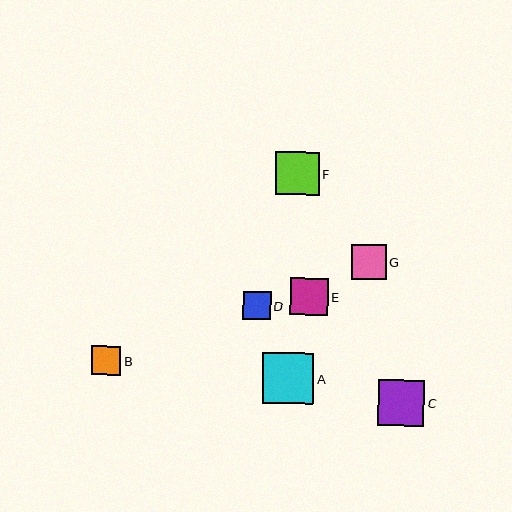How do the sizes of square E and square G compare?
Square E and square G are approximately the same size.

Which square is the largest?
Square A is the largest with a size of approximately 52 pixels.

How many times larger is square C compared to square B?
Square C is approximately 1.6 times the size of square B.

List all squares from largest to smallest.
From largest to smallest: A, C, F, E, G, B, D.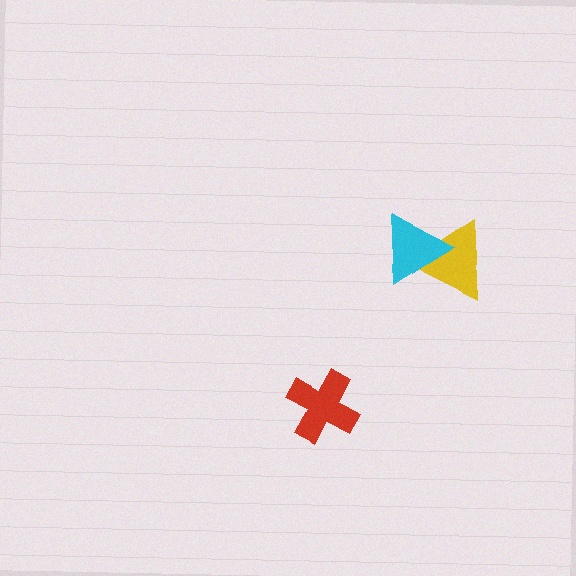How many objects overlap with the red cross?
0 objects overlap with the red cross.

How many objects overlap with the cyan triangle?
1 object overlaps with the cyan triangle.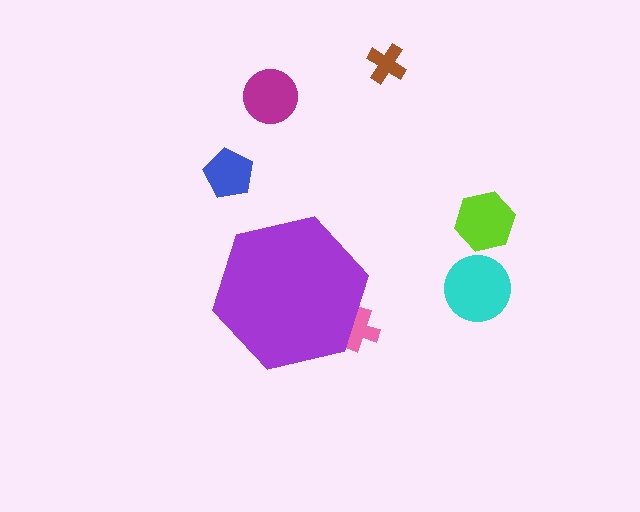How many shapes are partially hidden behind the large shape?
1 shape is partially hidden.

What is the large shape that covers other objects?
A purple hexagon.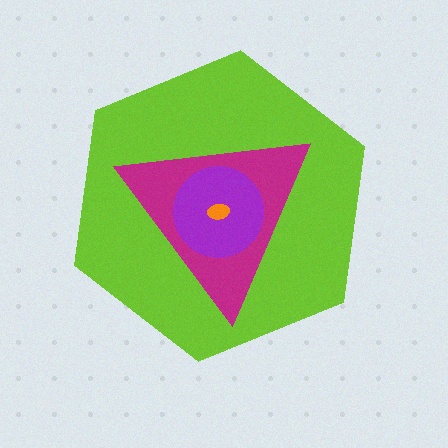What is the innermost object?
The orange ellipse.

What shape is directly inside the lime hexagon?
The magenta triangle.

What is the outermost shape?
The lime hexagon.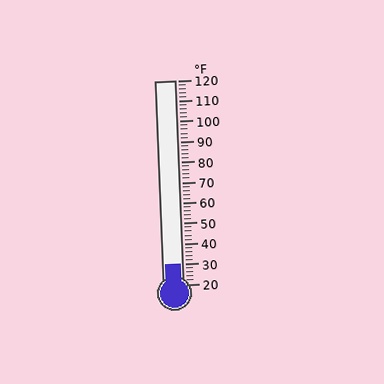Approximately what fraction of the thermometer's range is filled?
The thermometer is filled to approximately 10% of its range.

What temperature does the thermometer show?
The thermometer shows approximately 30°F.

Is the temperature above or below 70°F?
The temperature is below 70°F.